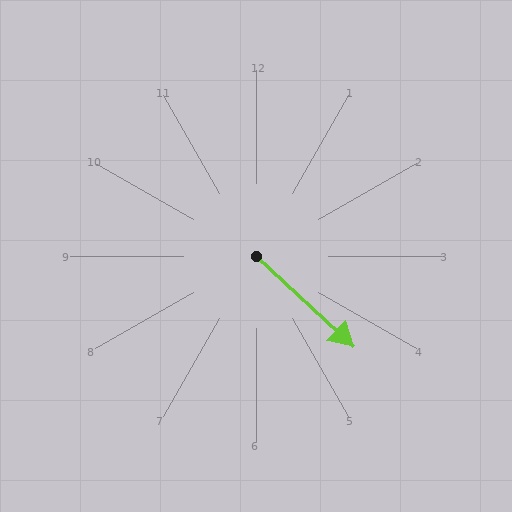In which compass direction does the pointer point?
Southeast.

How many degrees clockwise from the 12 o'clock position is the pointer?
Approximately 133 degrees.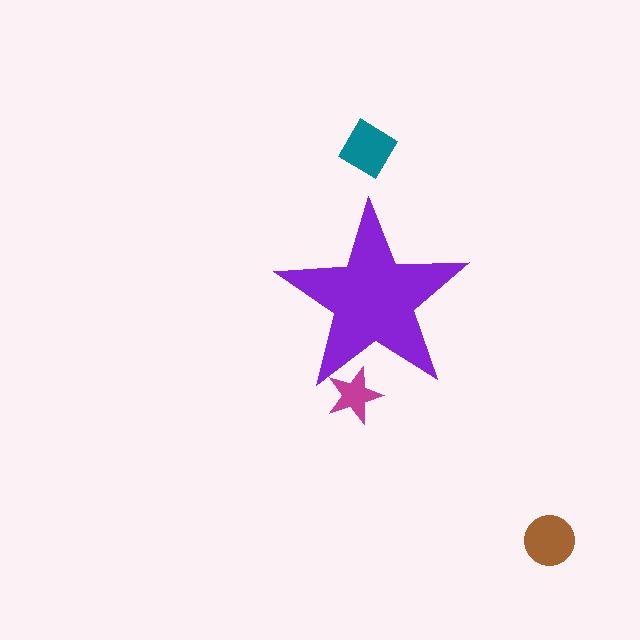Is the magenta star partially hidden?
Yes, the magenta star is partially hidden behind the purple star.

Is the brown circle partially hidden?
No, the brown circle is fully visible.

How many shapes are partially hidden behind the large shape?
1 shape is partially hidden.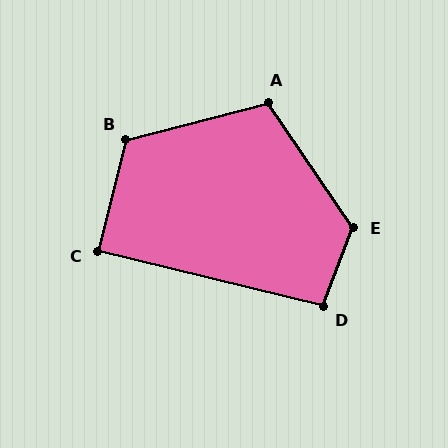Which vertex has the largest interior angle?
E, at approximately 125 degrees.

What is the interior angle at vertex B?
Approximately 119 degrees (obtuse).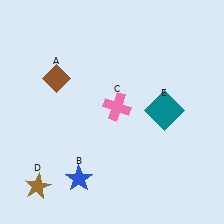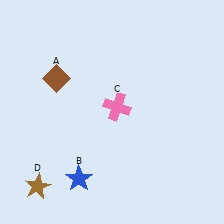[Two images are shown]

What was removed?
The teal square (E) was removed in Image 2.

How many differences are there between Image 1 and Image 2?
There is 1 difference between the two images.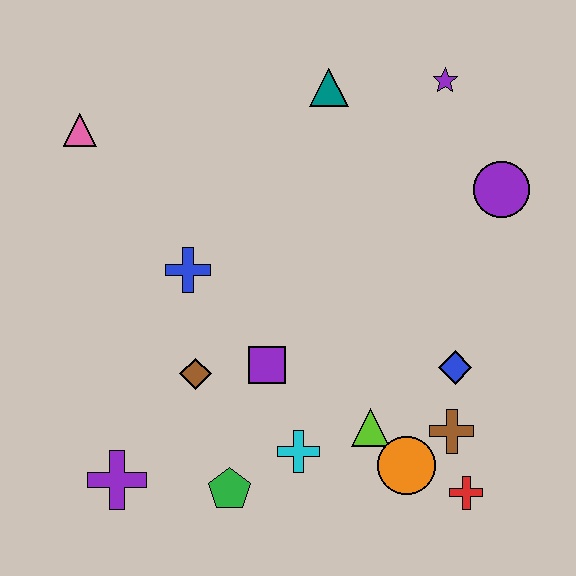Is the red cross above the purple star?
No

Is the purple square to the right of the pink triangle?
Yes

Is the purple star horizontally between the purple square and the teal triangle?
No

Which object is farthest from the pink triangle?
The red cross is farthest from the pink triangle.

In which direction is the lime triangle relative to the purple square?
The lime triangle is to the right of the purple square.